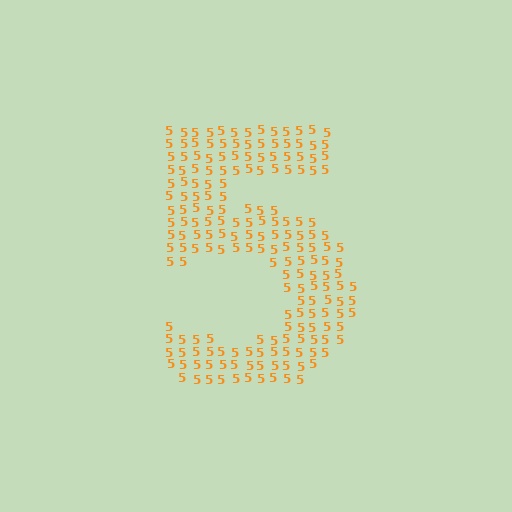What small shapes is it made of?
It is made of small digit 5's.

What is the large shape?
The large shape is the digit 5.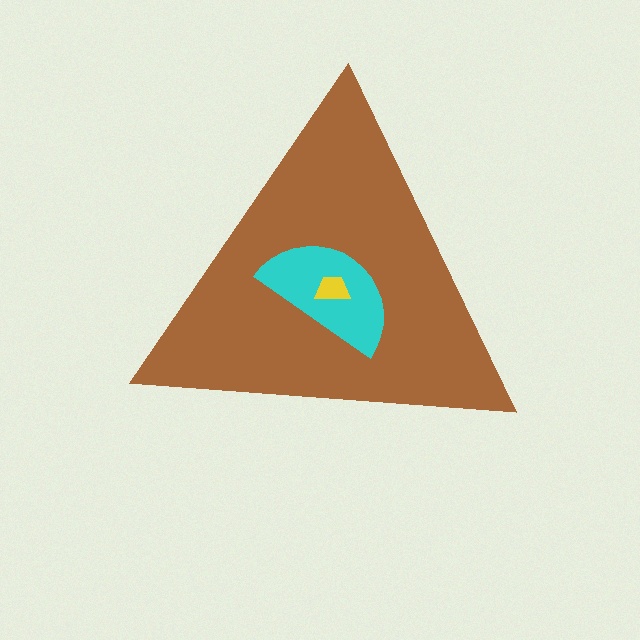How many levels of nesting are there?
3.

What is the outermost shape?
The brown triangle.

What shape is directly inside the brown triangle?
The cyan semicircle.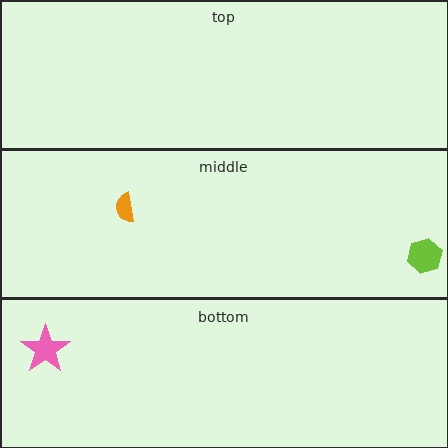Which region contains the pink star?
The bottom region.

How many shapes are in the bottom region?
1.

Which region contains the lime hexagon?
The middle region.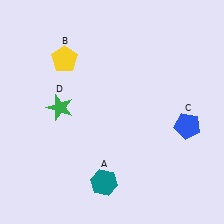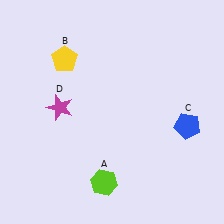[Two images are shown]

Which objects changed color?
A changed from teal to lime. D changed from green to magenta.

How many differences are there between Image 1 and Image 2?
There are 2 differences between the two images.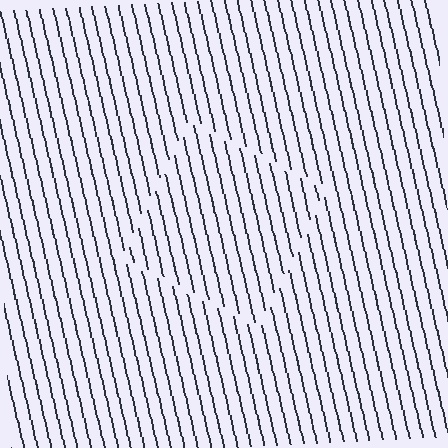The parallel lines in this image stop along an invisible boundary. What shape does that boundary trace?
An illusory square. The interior of the shape contains the same grating, shifted by half a period — the contour is defined by the phase discontinuity where line-ends from the inner and outer gratings abut.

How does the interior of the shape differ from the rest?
The interior of the shape contains the same grating, shifted by half a period — the contour is defined by the phase discontinuity where line-ends from the inner and outer gratings abut.